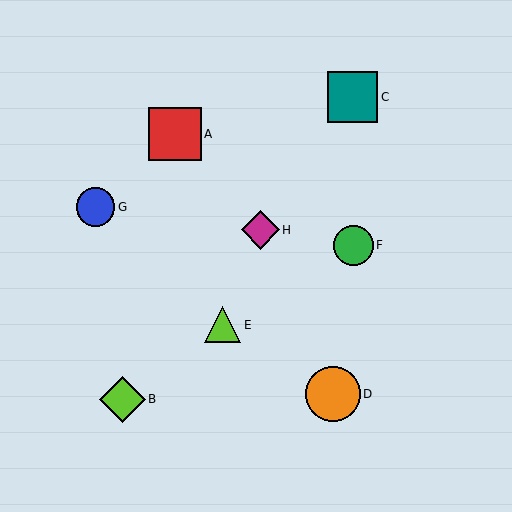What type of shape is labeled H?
Shape H is a magenta diamond.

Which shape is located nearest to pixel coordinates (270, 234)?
The magenta diamond (labeled H) at (260, 230) is nearest to that location.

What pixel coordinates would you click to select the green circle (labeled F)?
Click at (353, 245) to select the green circle F.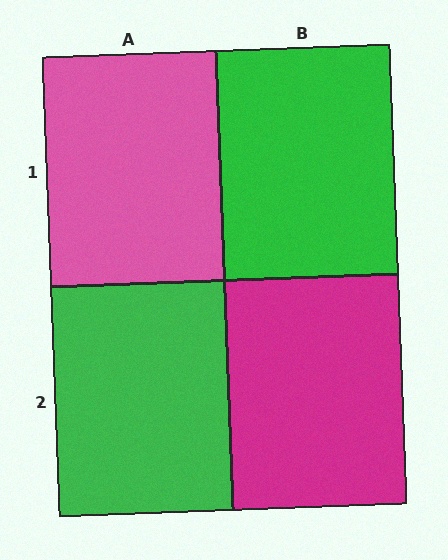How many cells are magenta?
1 cell is magenta.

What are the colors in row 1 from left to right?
Pink, green.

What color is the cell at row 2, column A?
Green.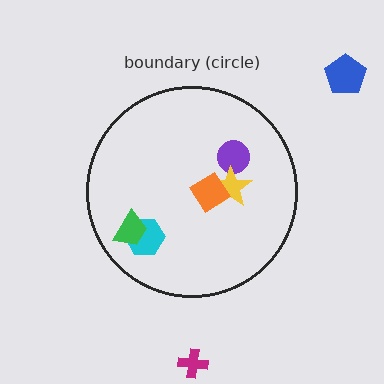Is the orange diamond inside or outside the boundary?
Inside.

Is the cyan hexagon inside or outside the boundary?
Inside.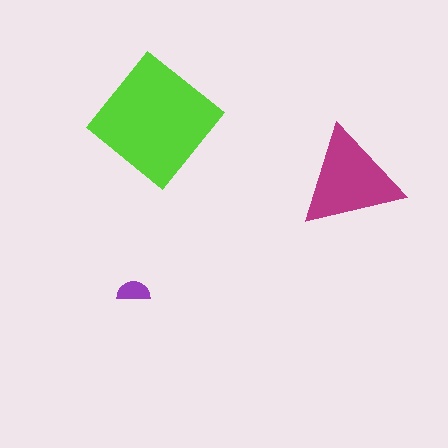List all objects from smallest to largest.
The purple semicircle, the magenta triangle, the lime diamond.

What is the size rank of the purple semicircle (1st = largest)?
3rd.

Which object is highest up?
The lime diamond is topmost.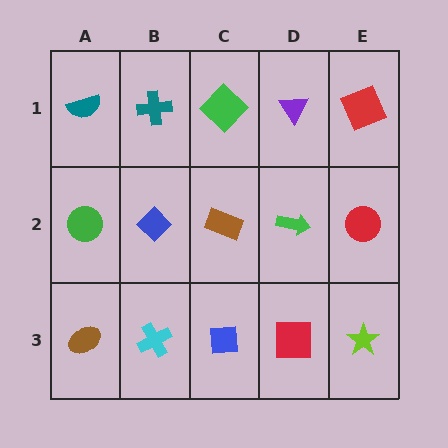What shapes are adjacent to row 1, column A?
A green circle (row 2, column A), a teal cross (row 1, column B).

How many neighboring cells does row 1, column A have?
2.